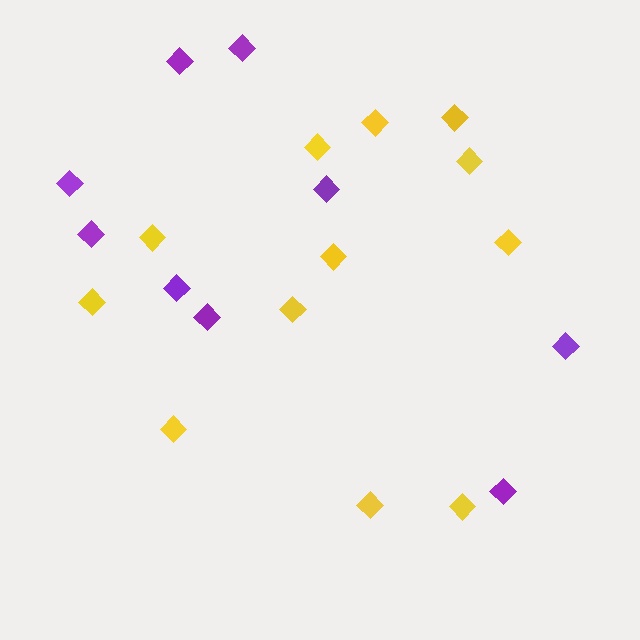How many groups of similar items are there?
There are 2 groups: one group of yellow diamonds (12) and one group of purple diamonds (9).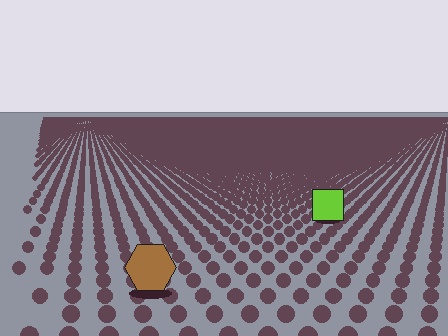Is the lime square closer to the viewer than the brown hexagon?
No. The brown hexagon is closer — you can tell from the texture gradient: the ground texture is coarser near it.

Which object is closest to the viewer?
The brown hexagon is closest. The texture marks near it are larger and more spread out.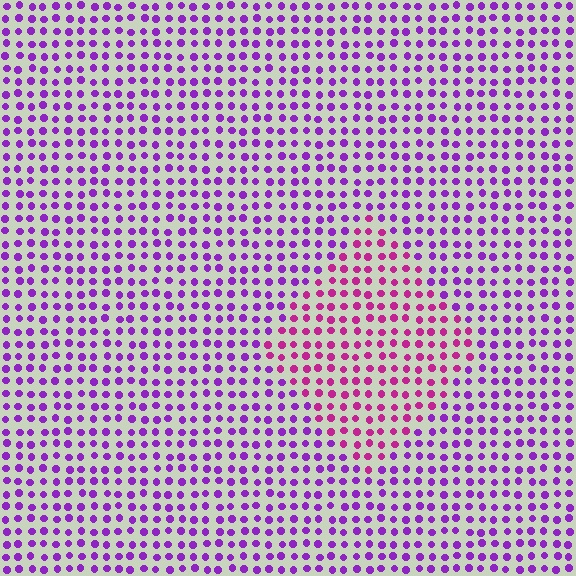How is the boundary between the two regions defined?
The boundary is defined purely by a slight shift in hue (about 37 degrees). Spacing, size, and orientation are identical on both sides.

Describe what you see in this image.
The image is filled with small purple elements in a uniform arrangement. A diamond-shaped region is visible where the elements are tinted to a slightly different hue, forming a subtle color boundary.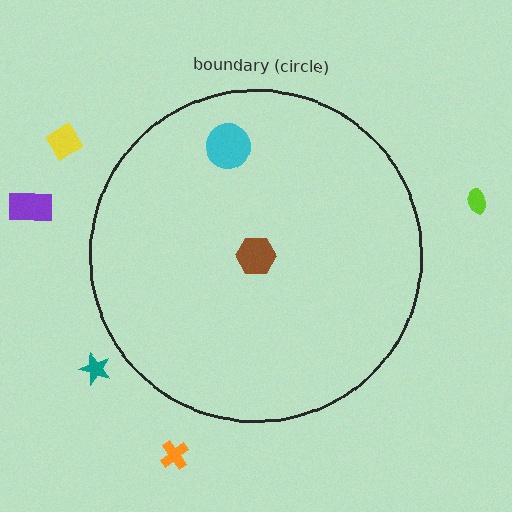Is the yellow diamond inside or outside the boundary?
Outside.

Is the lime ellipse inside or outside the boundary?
Outside.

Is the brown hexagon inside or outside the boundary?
Inside.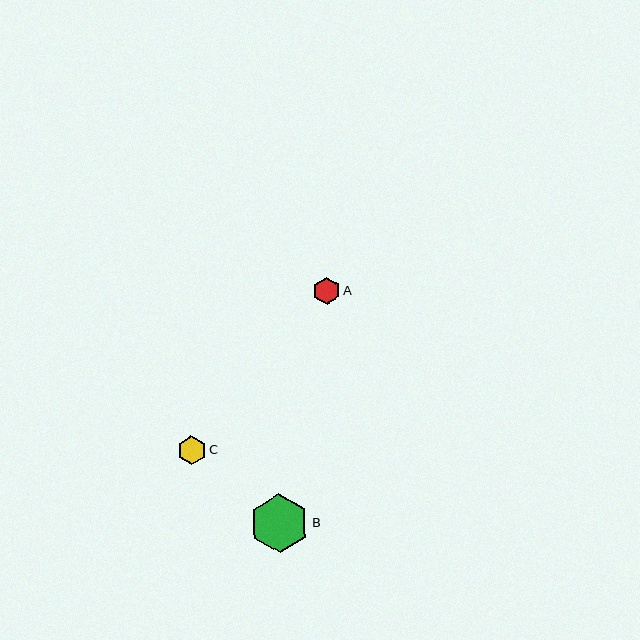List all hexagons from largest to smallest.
From largest to smallest: B, C, A.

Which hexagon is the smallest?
Hexagon A is the smallest with a size of approximately 27 pixels.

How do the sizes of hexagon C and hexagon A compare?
Hexagon C and hexagon A are approximately the same size.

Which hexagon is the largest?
Hexagon B is the largest with a size of approximately 59 pixels.